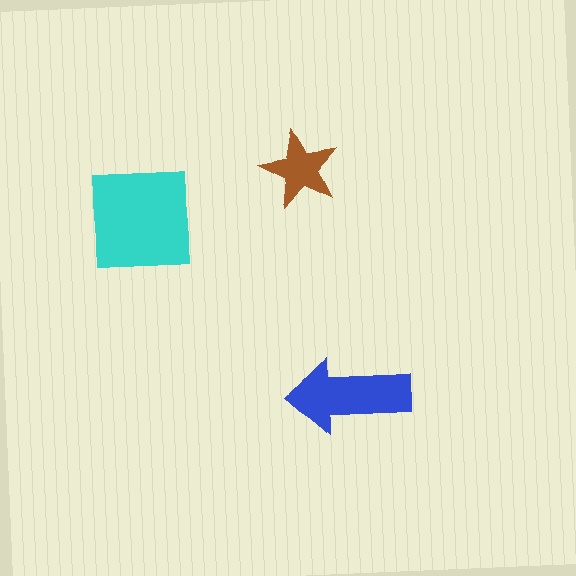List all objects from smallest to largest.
The brown star, the blue arrow, the cyan square.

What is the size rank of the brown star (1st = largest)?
3rd.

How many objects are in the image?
There are 3 objects in the image.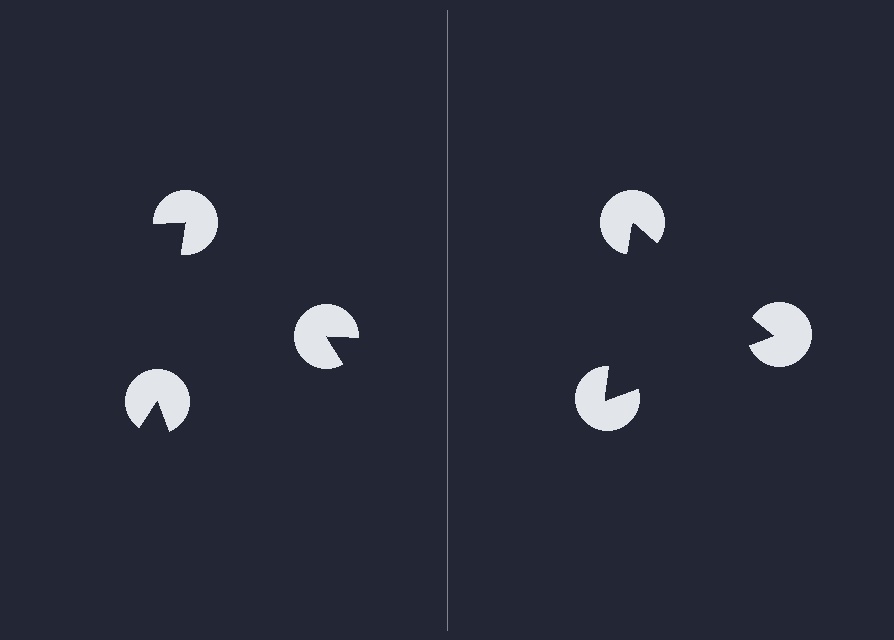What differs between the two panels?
The pac-man discs are positioned identically on both sides; only the wedge orientations differ. On the right they align to a triangle; on the left they are misaligned.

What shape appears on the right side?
An illusory triangle.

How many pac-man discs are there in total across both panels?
6 — 3 on each side.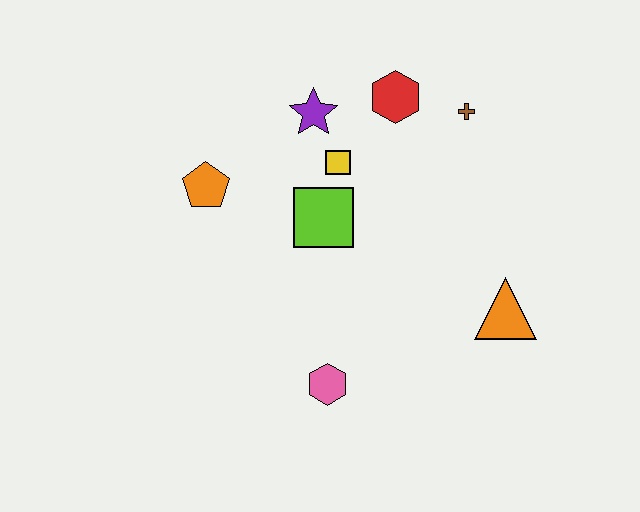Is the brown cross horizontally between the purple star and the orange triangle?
Yes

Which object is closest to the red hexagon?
The brown cross is closest to the red hexagon.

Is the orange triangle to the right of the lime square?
Yes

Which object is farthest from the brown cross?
The pink hexagon is farthest from the brown cross.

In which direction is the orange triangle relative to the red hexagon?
The orange triangle is below the red hexagon.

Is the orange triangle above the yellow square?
No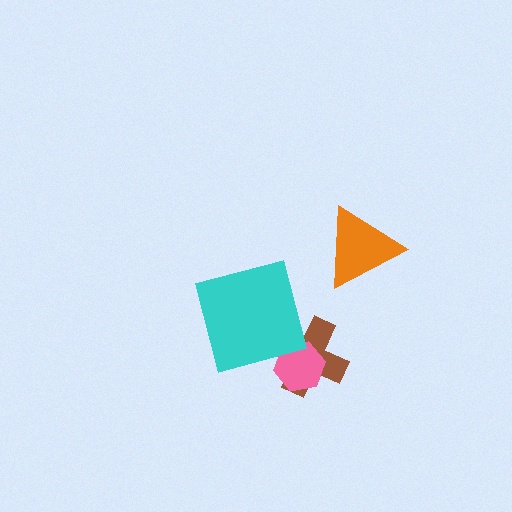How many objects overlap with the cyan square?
1 object overlaps with the cyan square.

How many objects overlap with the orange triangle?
0 objects overlap with the orange triangle.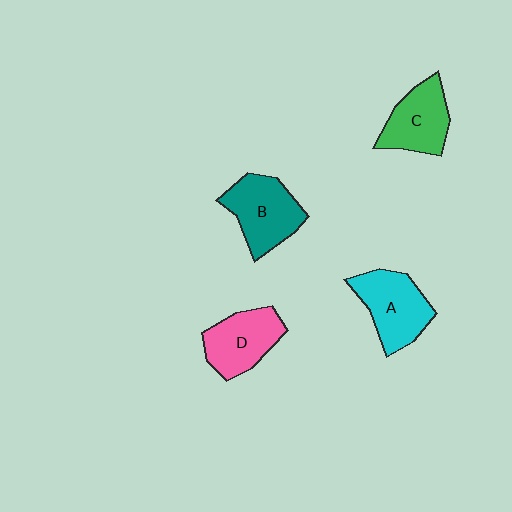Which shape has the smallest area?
Shape C (green).